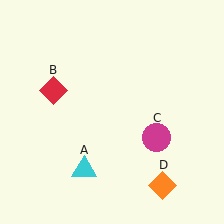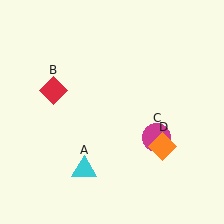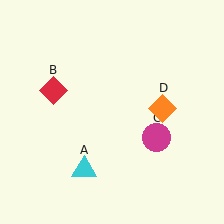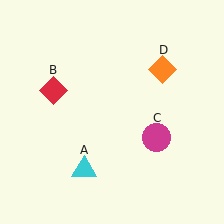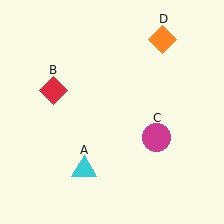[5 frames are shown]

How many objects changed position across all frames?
1 object changed position: orange diamond (object D).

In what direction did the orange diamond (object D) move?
The orange diamond (object D) moved up.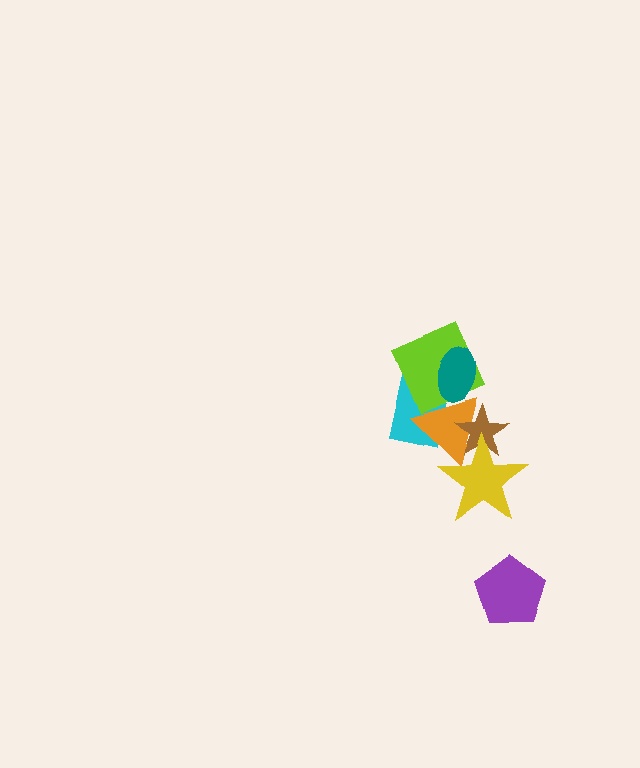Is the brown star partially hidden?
Yes, it is partially covered by another shape.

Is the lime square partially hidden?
Yes, it is partially covered by another shape.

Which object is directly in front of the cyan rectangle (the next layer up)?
The orange triangle is directly in front of the cyan rectangle.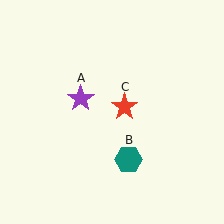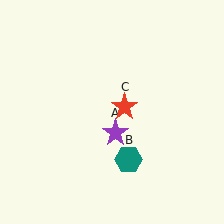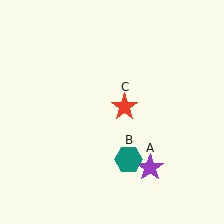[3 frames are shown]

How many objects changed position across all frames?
1 object changed position: purple star (object A).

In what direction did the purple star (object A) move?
The purple star (object A) moved down and to the right.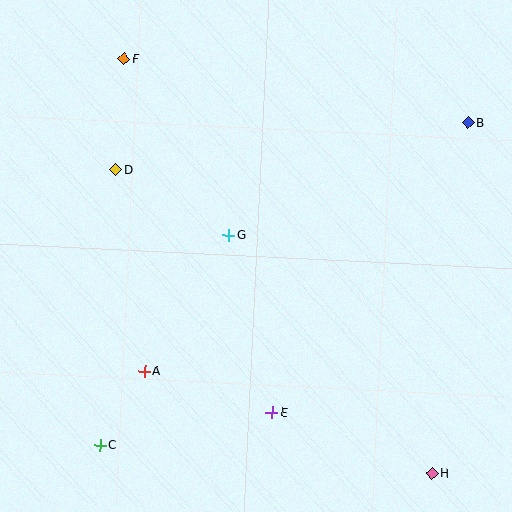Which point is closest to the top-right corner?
Point B is closest to the top-right corner.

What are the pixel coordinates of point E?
Point E is at (272, 412).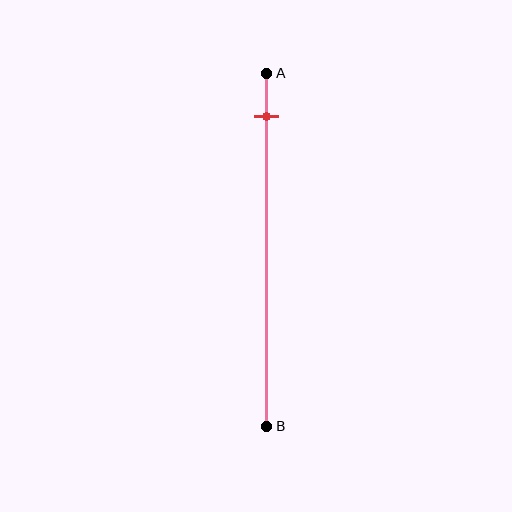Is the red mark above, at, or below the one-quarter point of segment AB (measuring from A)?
The red mark is above the one-quarter point of segment AB.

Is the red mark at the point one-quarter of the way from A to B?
No, the mark is at about 10% from A, not at the 25% one-quarter point.